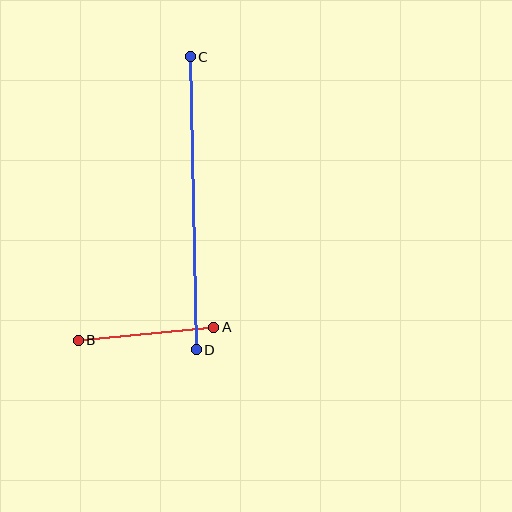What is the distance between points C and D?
The distance is approximately 293 pixels.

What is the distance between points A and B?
The distance is approximately 136 pixels.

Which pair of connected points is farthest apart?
Points C and D are farthest apart.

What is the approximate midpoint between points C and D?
The midpoint is at approximately (193, 203) pixels.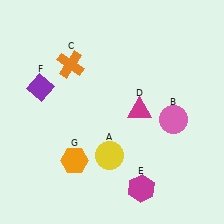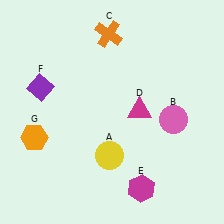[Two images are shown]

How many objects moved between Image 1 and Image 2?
2 objects moved between the two images.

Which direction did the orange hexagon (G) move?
The orange hexagon (G) moved left.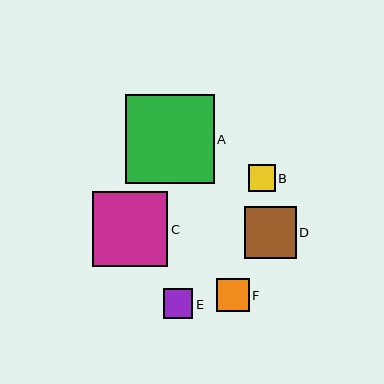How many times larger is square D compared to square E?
Square D is approximately 1.8 times the size of square E.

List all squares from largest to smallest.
From largest to smallest: A, C, D, F, E, B.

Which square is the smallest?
Square B is the smallest with a size of approximately 27 pixels.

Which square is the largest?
Square A is the largest with a size of approximately 89 pixels.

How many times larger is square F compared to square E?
Square F is approximately 1.1 times the size of square E.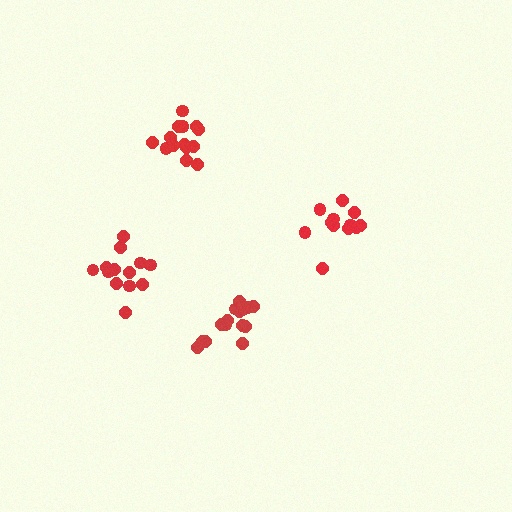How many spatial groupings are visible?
There are 4 spatial groupings.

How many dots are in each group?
Group 1: 13 dots, Group 2: 14 dots, Group 3: 12 dots, Group 4: 15 dots (54 total).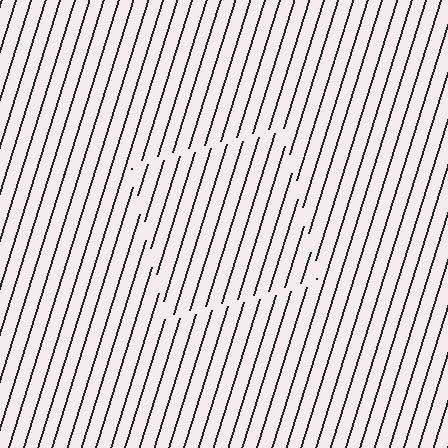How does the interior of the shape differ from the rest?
The interior of the shape contains the same grating, shifted by half a period — the contour is defined by the phase discontinuity where line-ends from the inner and outer gratings abut.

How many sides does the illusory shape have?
4 sides — the line-ends trace a square.